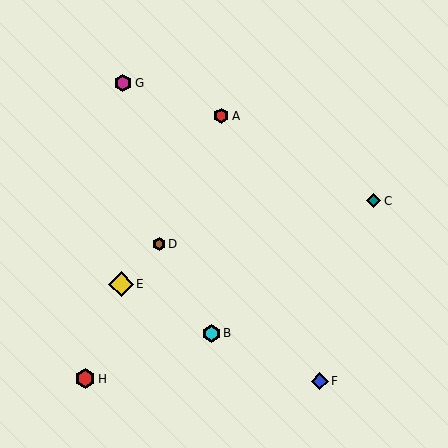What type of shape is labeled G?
Shape G is a magenta hexagon.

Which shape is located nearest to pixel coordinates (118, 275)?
The yellow diamond (labeled E) at (121, 284) is nearest to that location.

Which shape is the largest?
The yellow diamond (labeled E) is the largest.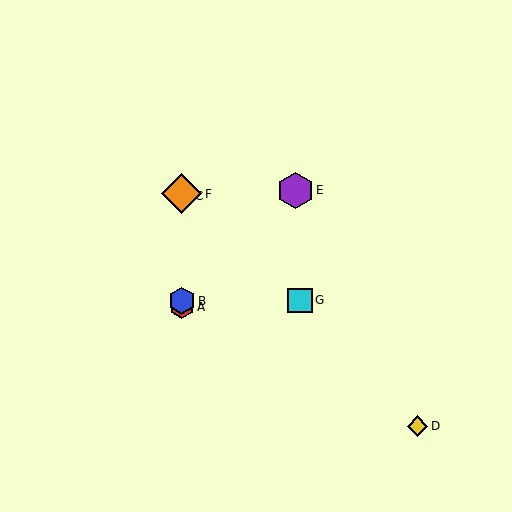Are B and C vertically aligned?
Yes, both are at x≈182.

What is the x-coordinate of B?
Object B is at x≈182.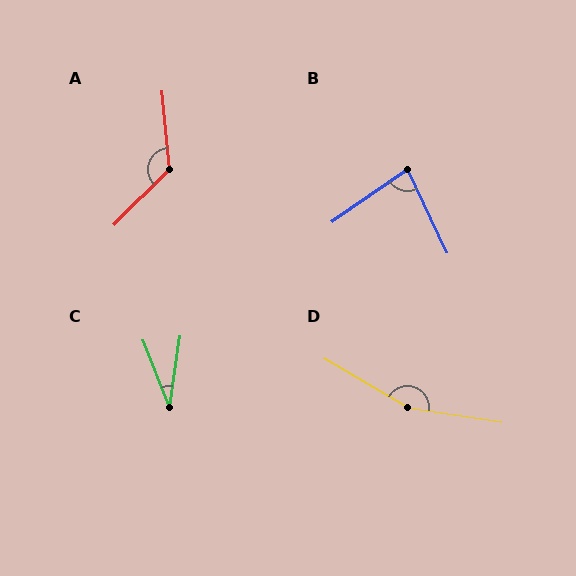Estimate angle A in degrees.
Approximately 129 degrees.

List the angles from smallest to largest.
C (30°), B (81°), A (129°), D (158°).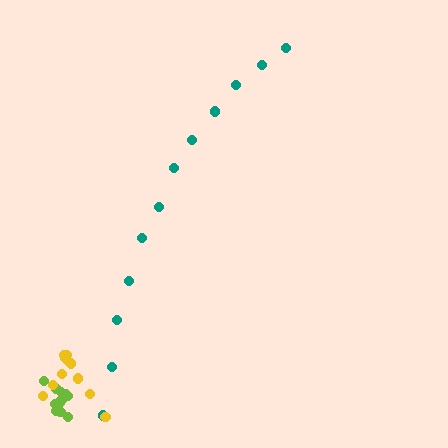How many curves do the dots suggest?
There are 3 distinct paths.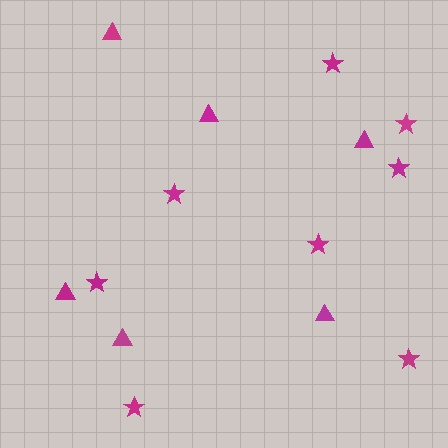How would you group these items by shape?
There are 2 groups: one group of triangles (6) and one group of stars (8).